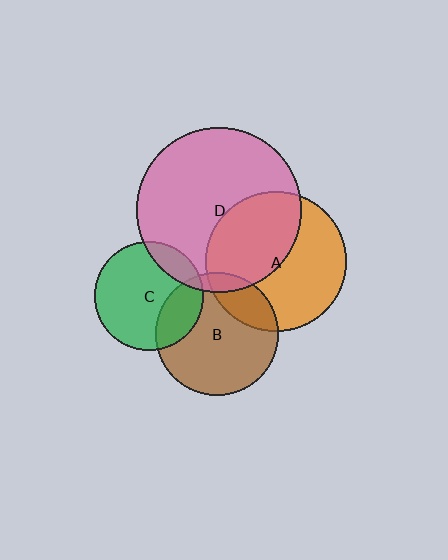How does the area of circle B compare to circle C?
Approximately 1.3 times.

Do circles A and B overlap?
Yes.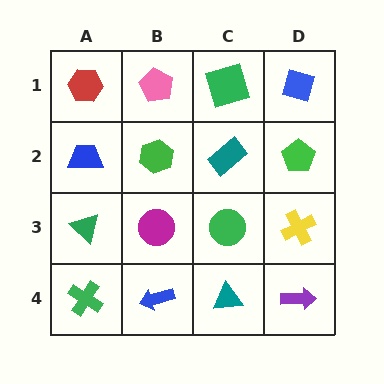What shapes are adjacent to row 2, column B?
A pink pentagon (row 1, column B), a magenta circle (row 3, column B), a blue trapezoid (row 2, column A), a teal rectangle (row 2, column C).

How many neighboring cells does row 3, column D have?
3.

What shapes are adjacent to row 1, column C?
A teal rectangle (row 2, column C), a pink pentagon (row 1, column B), a blue diamond (row 1, column D).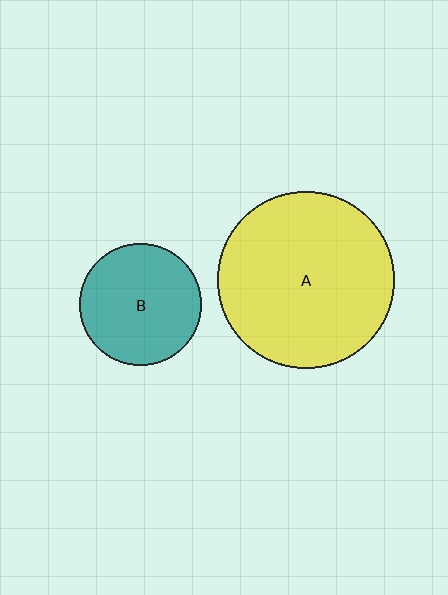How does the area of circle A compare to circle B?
Approximately 2.1 times.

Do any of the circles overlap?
No, none of the circles overlap.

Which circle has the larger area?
Circle A (yellow).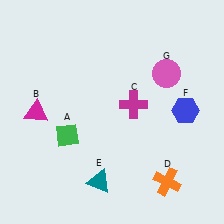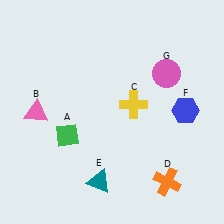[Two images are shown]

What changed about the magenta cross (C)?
In Image 1, C is magenta. In Image 2, it changed to yellow.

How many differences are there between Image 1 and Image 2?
There are 2 differences between the two images.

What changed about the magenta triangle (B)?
In Image 1, B is magenta. In Image 2, it changed to pink.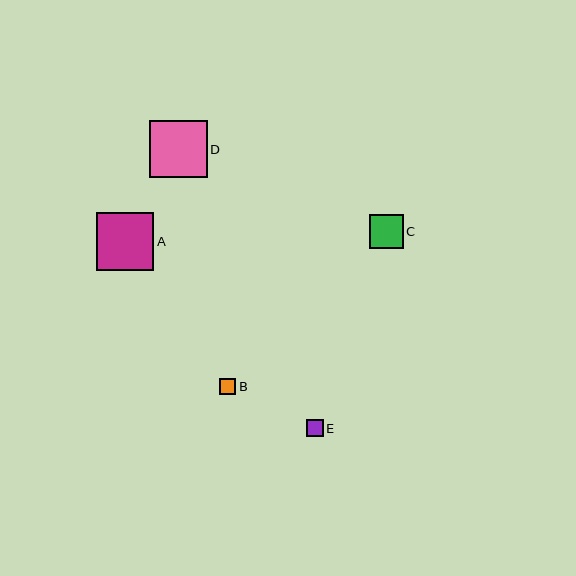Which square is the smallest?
Square B is the smallest with a size of approximately 16 pixels.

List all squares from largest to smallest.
From largest to smallest: A, D, C, E, B.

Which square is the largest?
Square A is the largest with a size of approximately 58 pixels.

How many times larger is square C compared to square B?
Square C is approximately 2.1 times the size of square B.